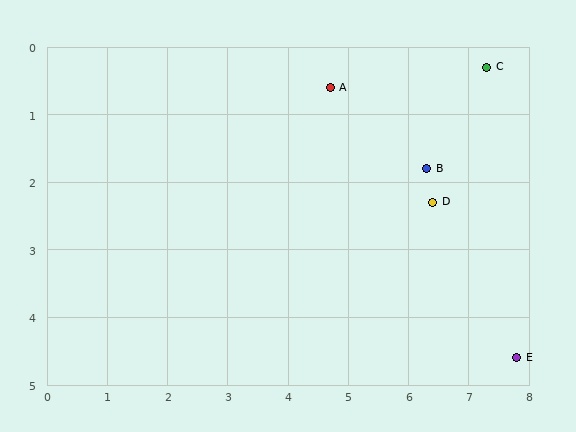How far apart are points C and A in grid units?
Points C and A are about 2.6 grid units apart.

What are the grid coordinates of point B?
Point B is at approximately (6.3, 1.8).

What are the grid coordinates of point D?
Point D is at approximately (6.4, 2.3).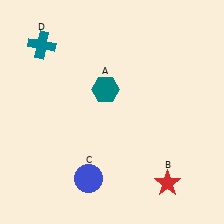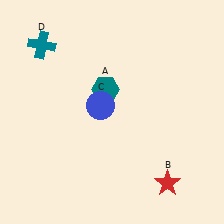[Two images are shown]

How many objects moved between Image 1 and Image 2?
1 object moved between the two images.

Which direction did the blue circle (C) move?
The blue circle (C) moved up.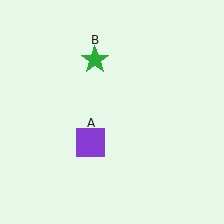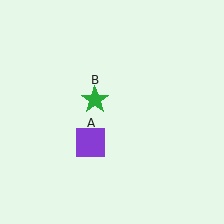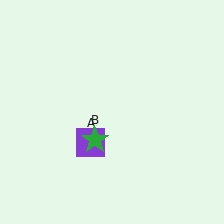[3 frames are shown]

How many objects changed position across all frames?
1 object changed position: green star (object B).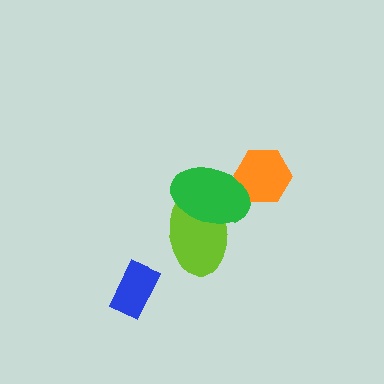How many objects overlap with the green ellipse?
2 objects overlap with the green ellipse.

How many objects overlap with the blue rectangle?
0 objects overlap with the blue rectangle.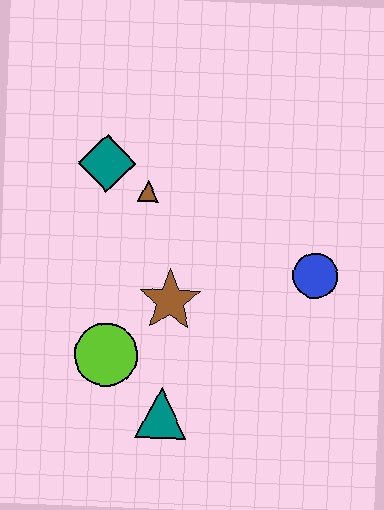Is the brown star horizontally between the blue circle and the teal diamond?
Yes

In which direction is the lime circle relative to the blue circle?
The lime circle is to the left of the blue circle.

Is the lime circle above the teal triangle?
Yes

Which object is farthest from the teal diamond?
The teal triangle is farthest from the teal diamond.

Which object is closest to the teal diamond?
The brown triangle is closest to the teal diamond.